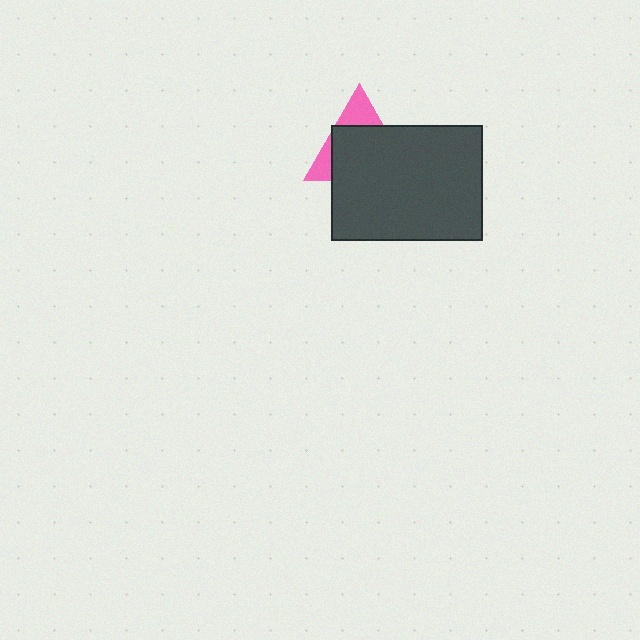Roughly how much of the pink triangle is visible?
A small part of it is visible (roughly 32%).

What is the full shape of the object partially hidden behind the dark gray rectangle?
The partially hidden object is a pink triangle.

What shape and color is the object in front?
The object in front is a dark gray rectangle.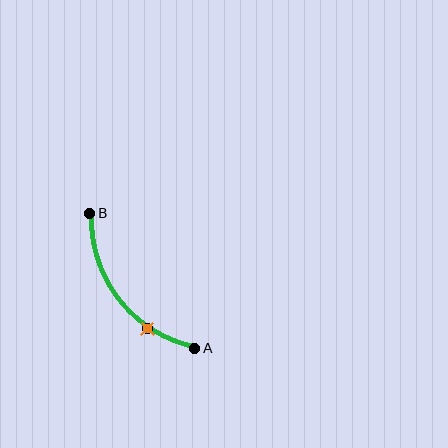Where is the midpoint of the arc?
The arc midpoint is the point on the curve farthest from the straight line joining A and B. It sits below and to the left of that line.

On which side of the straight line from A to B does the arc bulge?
The arc bulges below and to the left of the straight line connecting A and B.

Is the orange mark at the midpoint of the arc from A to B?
No. The orange mark lies on the arc but is closer to endpoint A. The arc midpoint would be at the point on the curve equidistant along the arc from both A and B.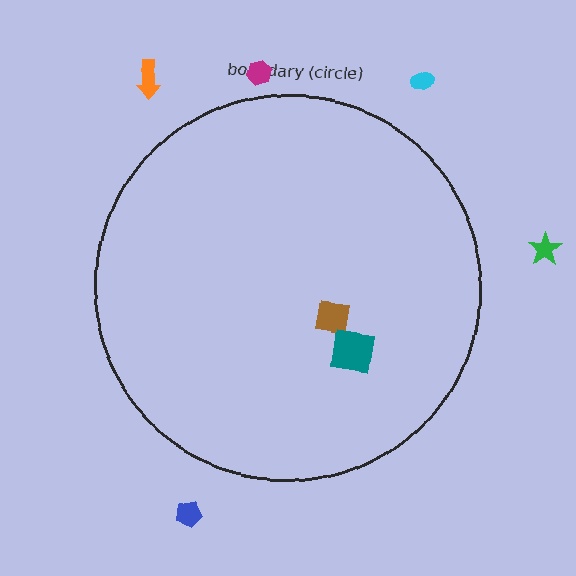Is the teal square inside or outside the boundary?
Inside.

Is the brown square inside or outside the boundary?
Inside.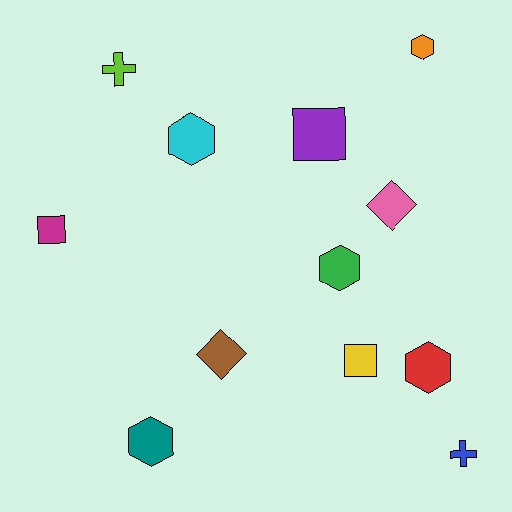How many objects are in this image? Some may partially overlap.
There are 12 objects.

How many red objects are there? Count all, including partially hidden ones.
There is 1 red object.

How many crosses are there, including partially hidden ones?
There are 2 crosses.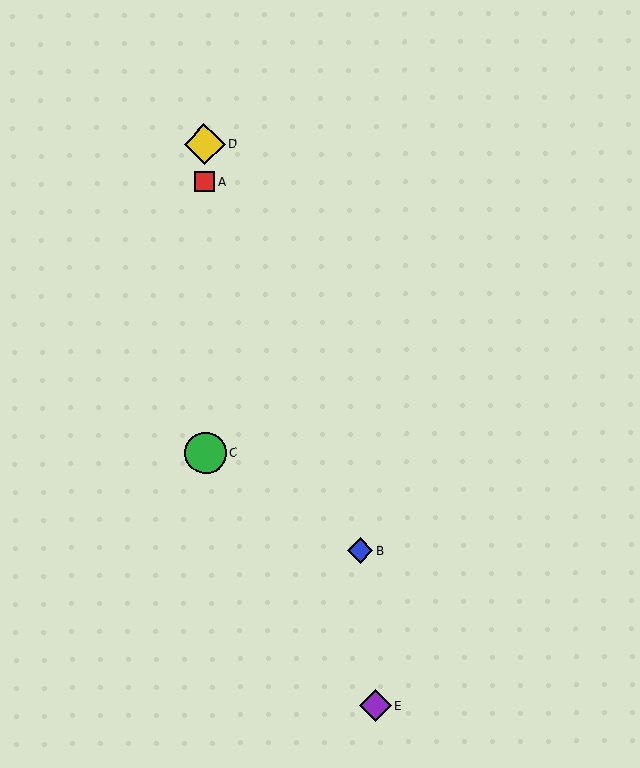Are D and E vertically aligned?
No, D is at x≈204 and E is at x≈375.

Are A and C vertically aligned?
Yes, both are at x≈204.